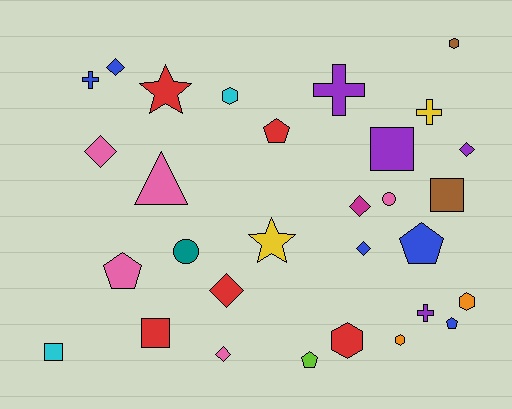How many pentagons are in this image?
There are 5 pentagons.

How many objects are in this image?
There are 30 objects.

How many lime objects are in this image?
There is 1 lime object.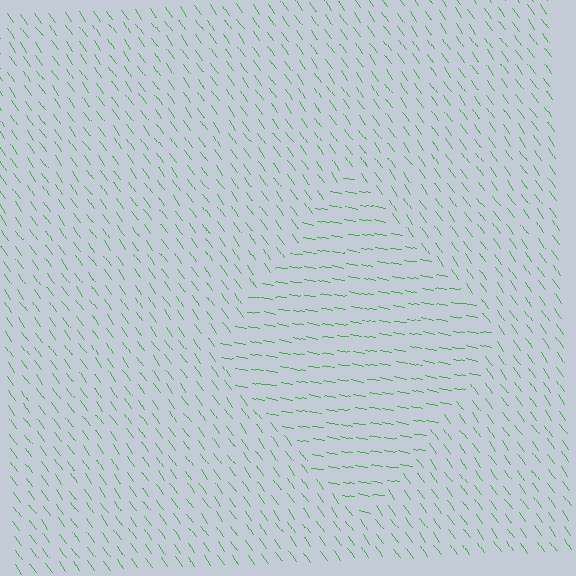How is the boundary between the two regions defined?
The boundary is defined purely by a change in line orientation (approximately 45 degrees difference). All lines are the same color and thickness.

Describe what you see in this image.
The image is filled with small green line segments. A diamond region in the image has lines oriented differently from the surrounding lines, creating a visible texture boundary.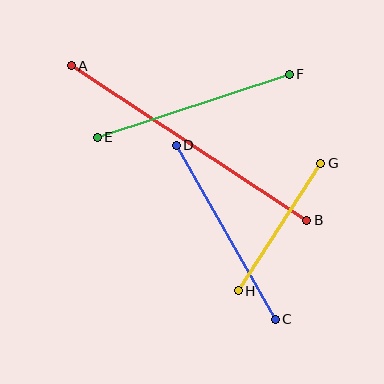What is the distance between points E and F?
The distance is approximately 202 pixels.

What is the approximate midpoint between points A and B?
The midpoint is at approximately (189, 143) pixels.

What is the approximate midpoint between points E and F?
The midpoint is at approximately (193, 106) pixels.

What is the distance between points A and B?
The distance is approximately 282 pixels.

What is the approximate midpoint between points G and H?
The midpoint is at approximately (279, 227) pixels.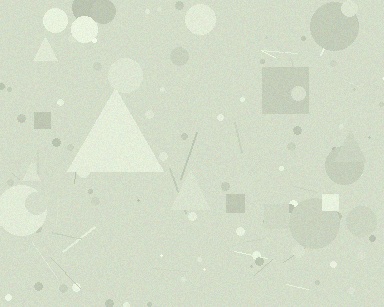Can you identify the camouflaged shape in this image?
The camouflaged shape is a triangle.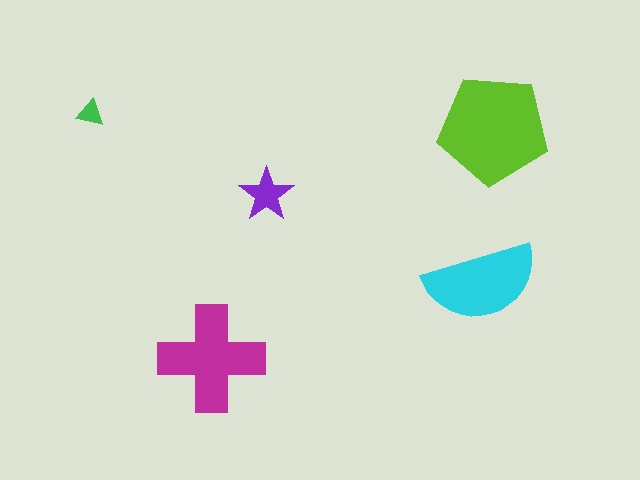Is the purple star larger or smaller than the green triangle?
Larger.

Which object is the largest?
The lime pentagon.